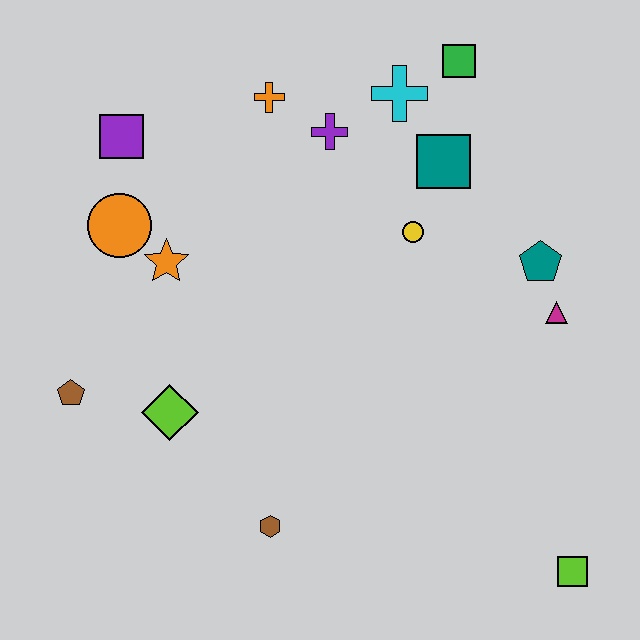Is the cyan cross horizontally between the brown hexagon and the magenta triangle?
Yes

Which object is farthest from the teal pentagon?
The brown pentagon is farthest from the teal pentagon.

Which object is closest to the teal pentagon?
The magenta triangle is closest to the teal pentagon.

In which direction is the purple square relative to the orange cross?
The purple square is to the left of the orange cross.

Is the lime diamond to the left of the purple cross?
Yes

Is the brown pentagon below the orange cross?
Yes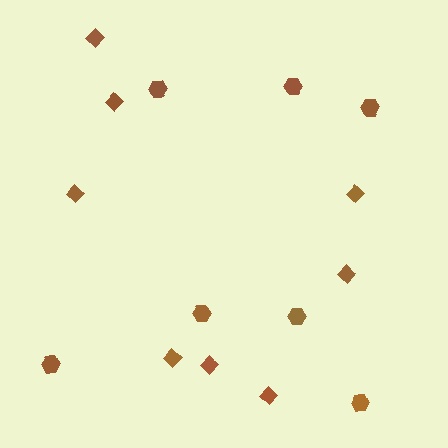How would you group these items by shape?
There are 2 groups: one group of diamonds (8) and one group of hexagons (7).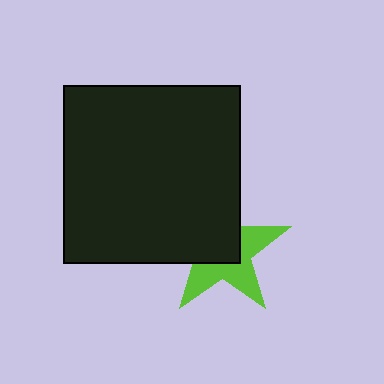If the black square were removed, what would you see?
You would see the complete lime star.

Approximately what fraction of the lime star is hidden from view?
Roughly 52% of the lime star is hidden behind the black square.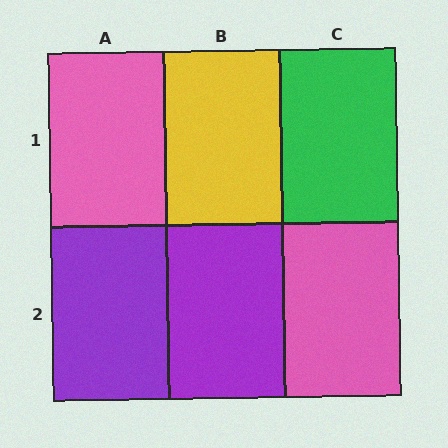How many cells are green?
1 cell is green.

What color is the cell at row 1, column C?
Green.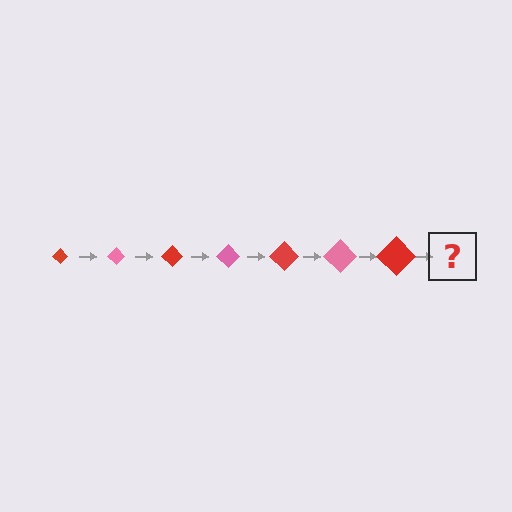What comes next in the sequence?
The next element should be a pink diamond, larger than the previous one.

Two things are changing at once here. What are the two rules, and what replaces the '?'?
The two rules are that the diamond grows larger each step and the color cycles through red and pink. The '?' should be a pink diamond, larger than the previous one.